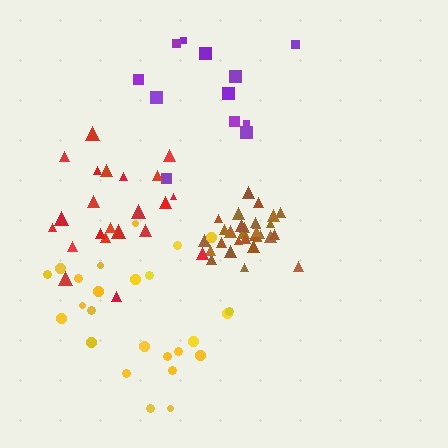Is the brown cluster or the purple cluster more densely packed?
Brown.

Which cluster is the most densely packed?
Brown.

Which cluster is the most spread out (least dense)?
Purple.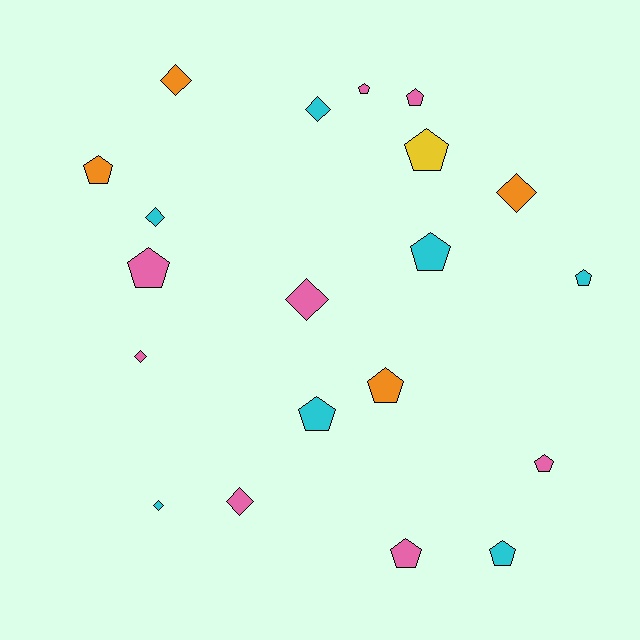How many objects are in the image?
There are 20 objects.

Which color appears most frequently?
Pink, with 8 objects.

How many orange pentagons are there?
There are 2 orange pentagons.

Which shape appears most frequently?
Pentagon, with 12 objects.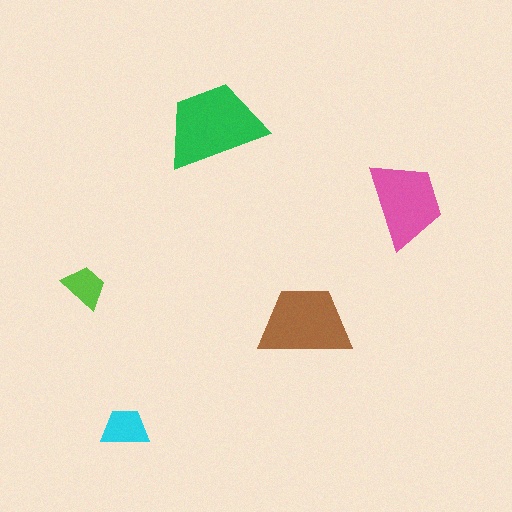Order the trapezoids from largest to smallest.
the green one, the brown one, the pink one, the cyan one, the lime one.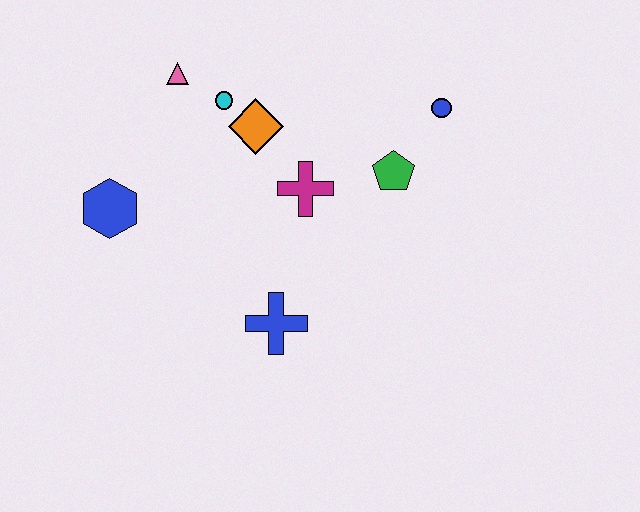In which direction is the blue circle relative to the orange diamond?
The blue circle is to the right of the orange diamond.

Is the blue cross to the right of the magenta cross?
No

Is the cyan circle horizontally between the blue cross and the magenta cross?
No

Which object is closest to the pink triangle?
The cyan circle is closest to the pink triangle.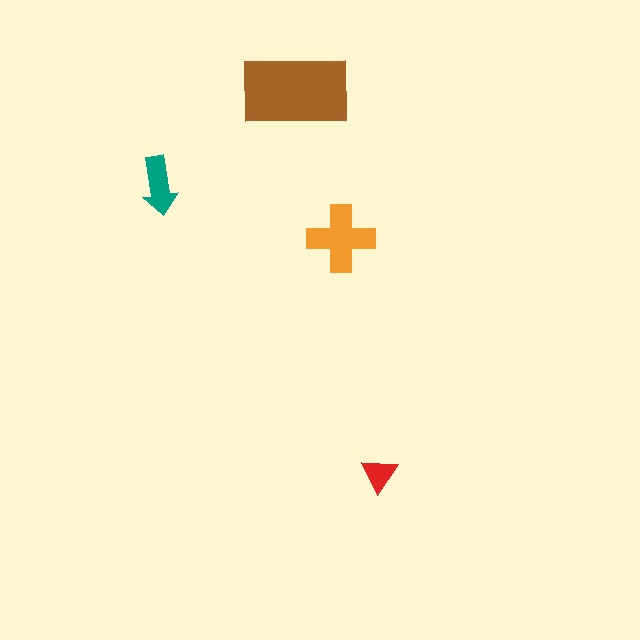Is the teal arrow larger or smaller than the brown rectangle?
Smaller.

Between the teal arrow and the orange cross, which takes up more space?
The orange cross.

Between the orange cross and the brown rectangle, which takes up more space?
The brown rectangle.